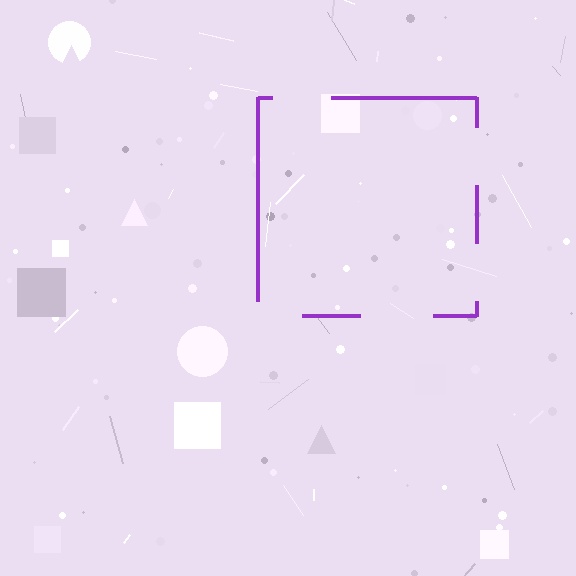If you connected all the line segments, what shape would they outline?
They would outline a square.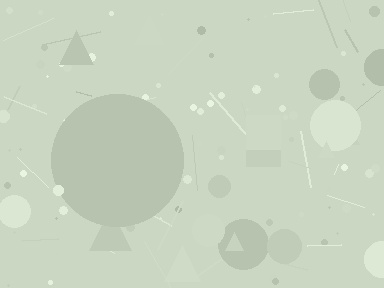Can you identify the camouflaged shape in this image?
The camouflaged shape is a circle.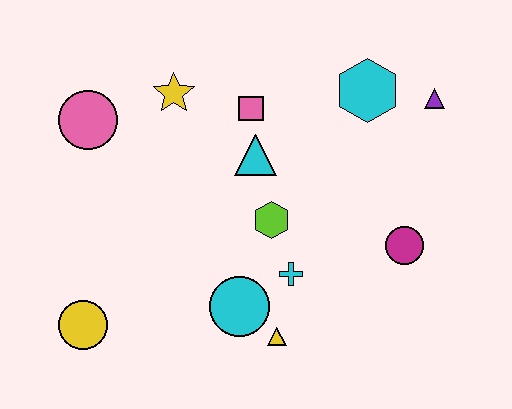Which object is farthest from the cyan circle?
The purple triangle is farthest from the cyan circle.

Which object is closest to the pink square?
The cyan triangle is closest to the pink square.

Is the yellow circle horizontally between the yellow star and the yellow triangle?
No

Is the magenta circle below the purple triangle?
Yes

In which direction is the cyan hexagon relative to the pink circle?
The cyan hexagon is to the right of the pink circle.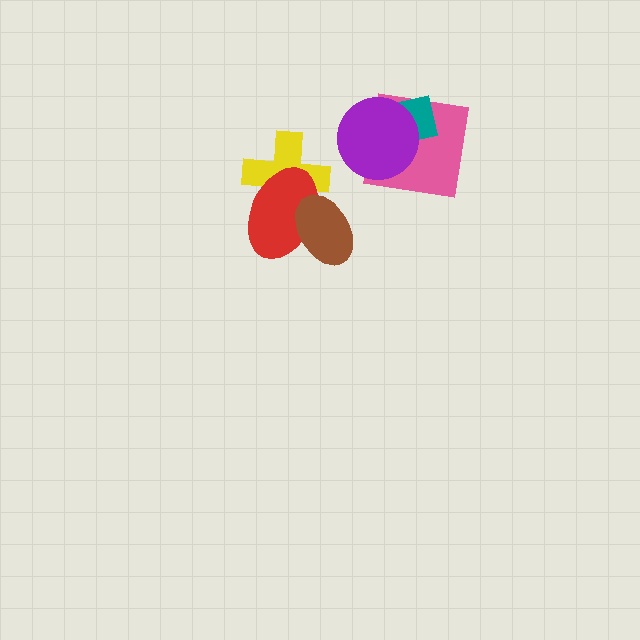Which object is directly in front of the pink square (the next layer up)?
The teal square is directly in front of the pink square.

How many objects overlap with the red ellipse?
2 objects overlap with the red ellipse.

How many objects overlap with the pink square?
2 objects overlap with the pink square.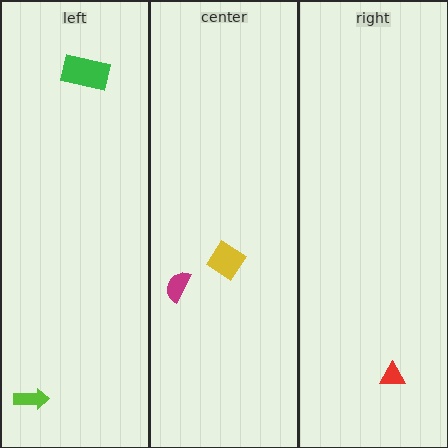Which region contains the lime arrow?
The left region.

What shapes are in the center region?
The magenta semicircle, the yellow diamond.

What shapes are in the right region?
The red triangle.